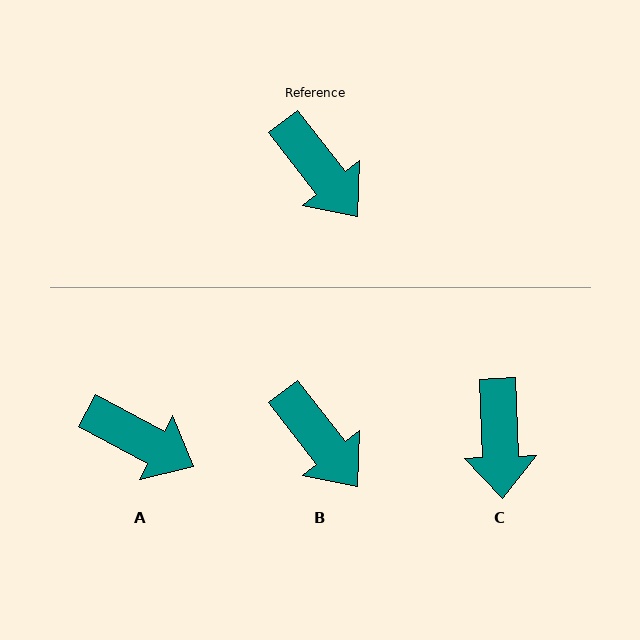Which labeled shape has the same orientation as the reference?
B.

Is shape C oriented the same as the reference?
No, it is off by about 36 degrees.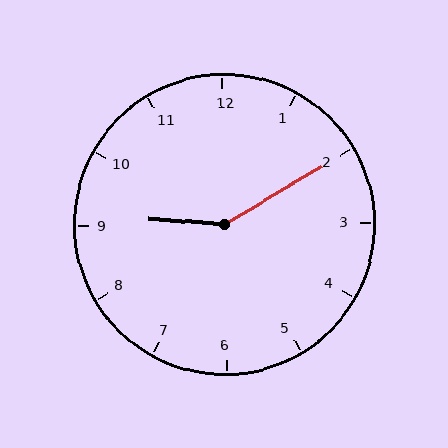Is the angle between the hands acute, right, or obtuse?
It is obtuse.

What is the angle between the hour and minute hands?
Approximately 145 degrees.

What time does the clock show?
9:10.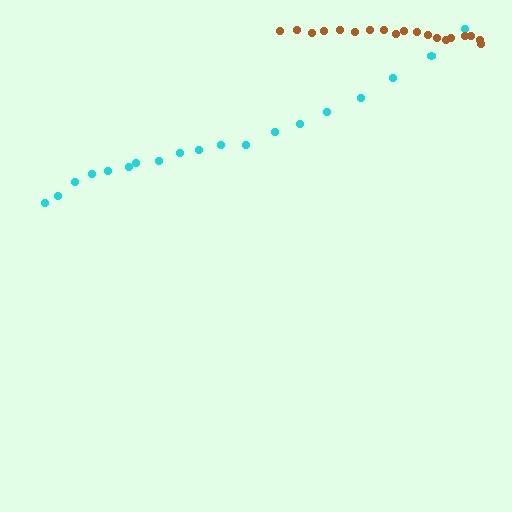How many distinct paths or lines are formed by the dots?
There are 2 distinct paths.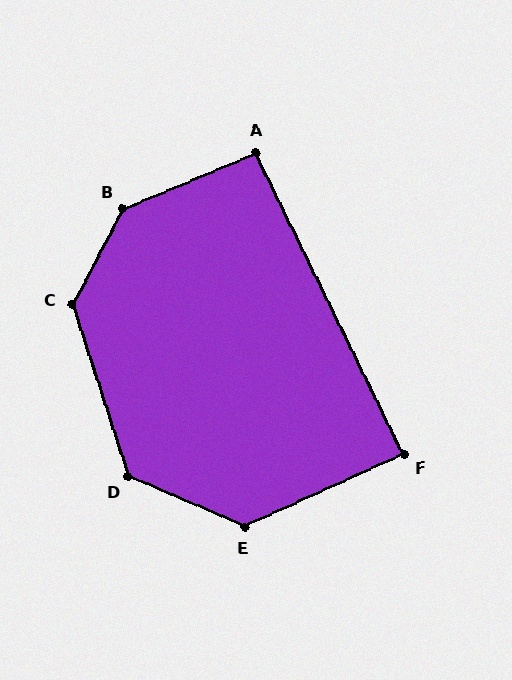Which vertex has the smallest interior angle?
F, at approximately 88 degrees.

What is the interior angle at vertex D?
Approximately 131 degrees (obtuse).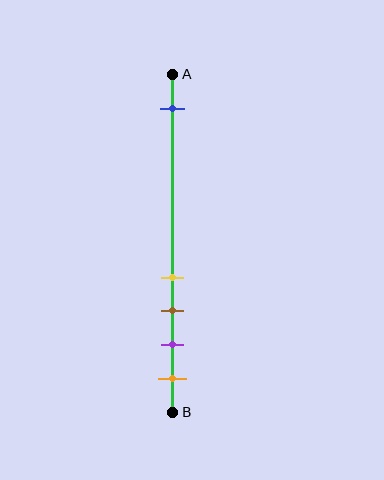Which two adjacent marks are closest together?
The yellow and brown marks are the closest adjacent pair.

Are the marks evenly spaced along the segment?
No, the marks are not evenly spaced.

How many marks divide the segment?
There are 5 marks dividing the segment.